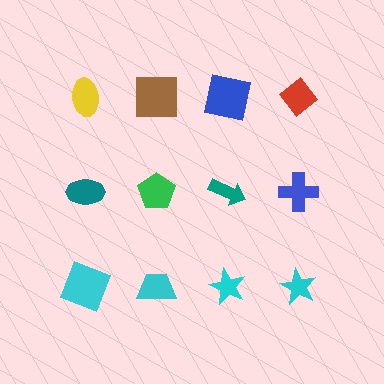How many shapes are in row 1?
4 shapes.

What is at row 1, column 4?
A red diamond.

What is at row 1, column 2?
A brown square.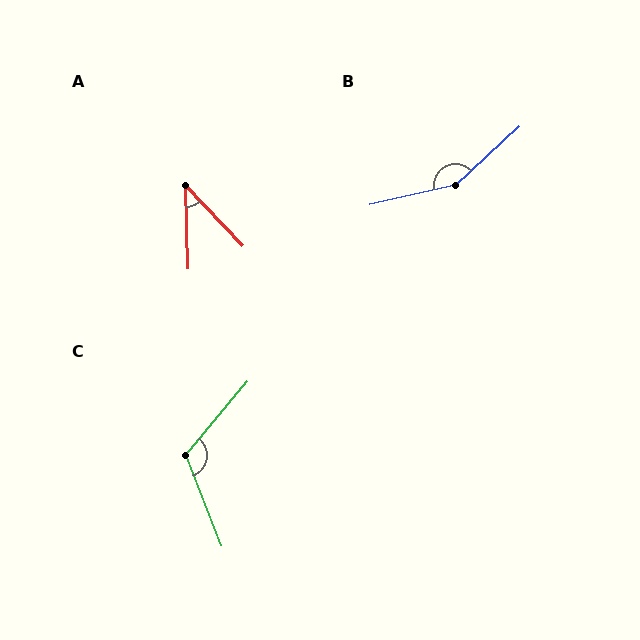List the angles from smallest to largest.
A (42°), C (119°), B (150°).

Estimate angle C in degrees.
Approximately 119 degrees.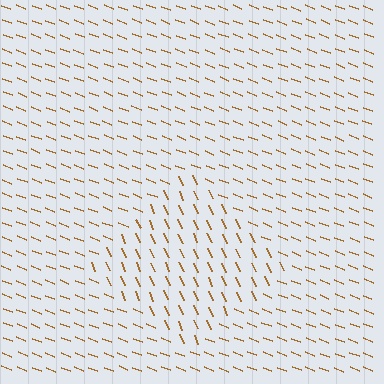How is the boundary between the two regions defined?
The boundary is defined purely by a change in line orientation (approximately 45 degrees difference). All lines are the same color and thickness.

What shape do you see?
I see a diamond.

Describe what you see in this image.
The image is filled with small brown line segments. A diamond region in the image has lines oriented differently from the surrounding lines, creating a visible texture boundary.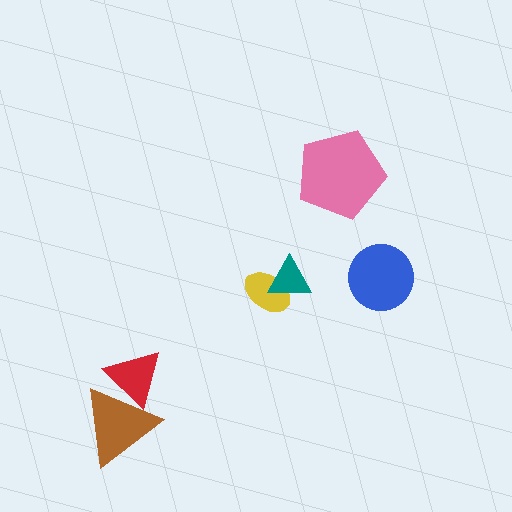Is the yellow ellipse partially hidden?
Yes, it is partially covered by another shape.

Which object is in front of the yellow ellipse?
The teal triangle is in front of the yellow ellipse.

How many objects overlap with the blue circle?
0 objects overlap with the blue circle.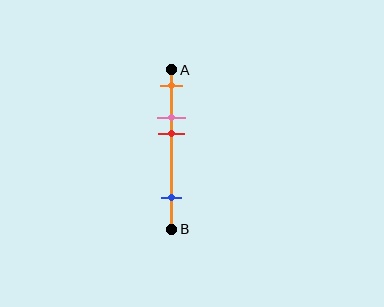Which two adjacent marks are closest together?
The pink and red marks are the closest adjacent pair.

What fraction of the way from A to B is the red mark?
The red mark is approximately 40% (0.4) of the way from A to B.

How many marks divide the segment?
There are 4 marks dividing the segment.